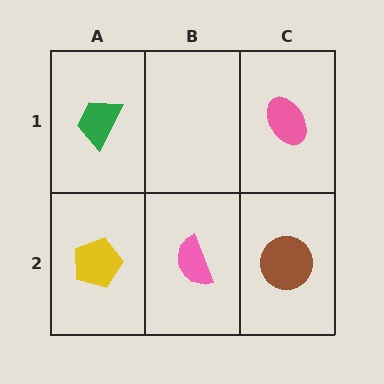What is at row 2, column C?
A brown circle.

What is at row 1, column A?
A green trapezoid.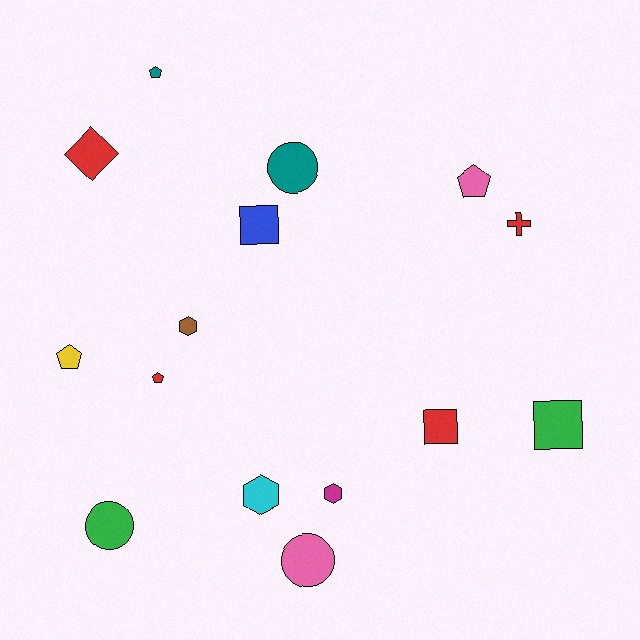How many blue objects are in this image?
There is 1 blue object.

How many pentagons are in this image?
There are 4 pentagons.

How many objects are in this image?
There are 15 objects.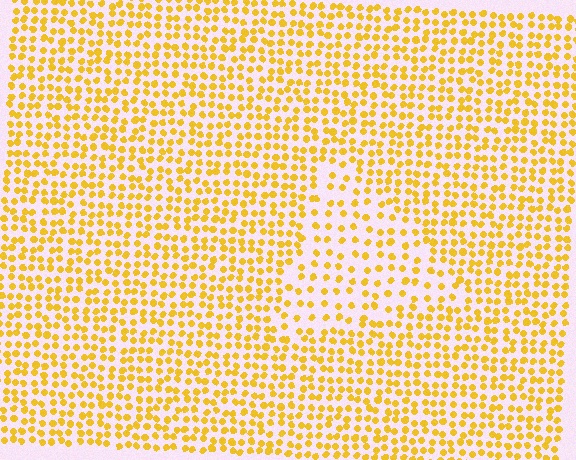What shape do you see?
I see a triangle.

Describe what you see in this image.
The image contains small yellow elements arranged at two different densities. A triangle-shaped region is visible where the elements are less densely packed than the surrounding area.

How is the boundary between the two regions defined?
The boundary is defined by a change in element density (approximately 1.8x ratio). All elements are the same color, size, and shape.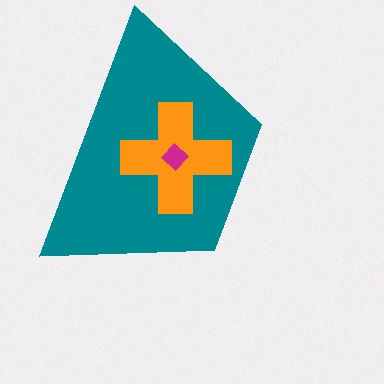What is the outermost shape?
The teal trapezoid.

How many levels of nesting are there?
3.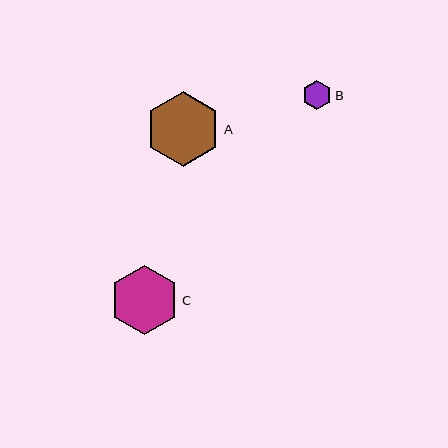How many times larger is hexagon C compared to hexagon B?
Hexagon C is approximately 2.3 times the size of hexagon B.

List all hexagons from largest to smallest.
From largest to smallest: A, C, B.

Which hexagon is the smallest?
Hexagon B is the smallest with a size of approximately 29 pixels.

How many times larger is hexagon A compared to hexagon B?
Hexagon A is approximately 2.6 times the size of hexagon B.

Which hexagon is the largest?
Hexagon A is the largest with a size of approximately 76 pixels.